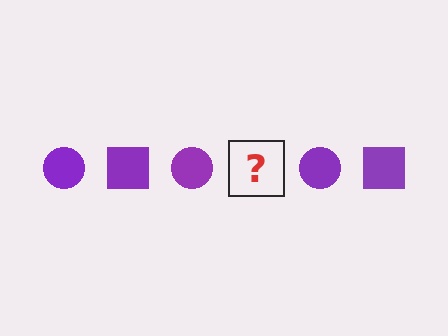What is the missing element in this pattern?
The missing element is a purple square.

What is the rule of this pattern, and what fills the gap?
The rule is that the pattern cycles through circle, square shapes in purple. The gap should be filled with a purple square.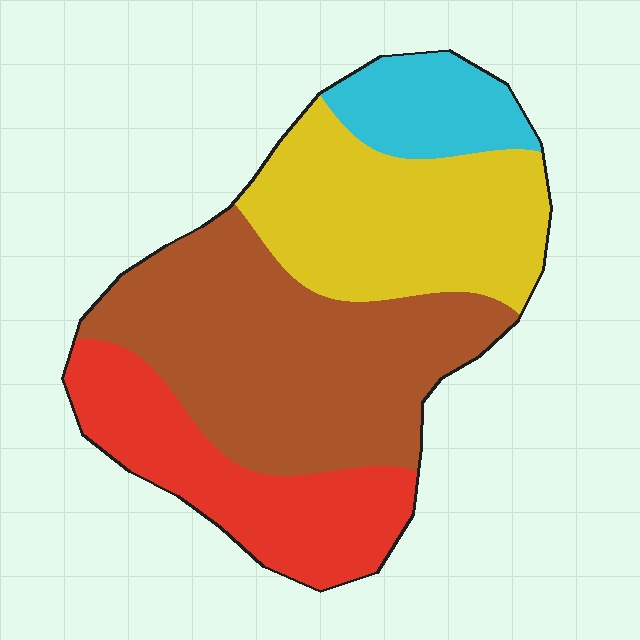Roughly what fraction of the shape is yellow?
Yellow covers 28% of the shape.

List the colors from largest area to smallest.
From largest to smallest: brown, yellow, red, cyan.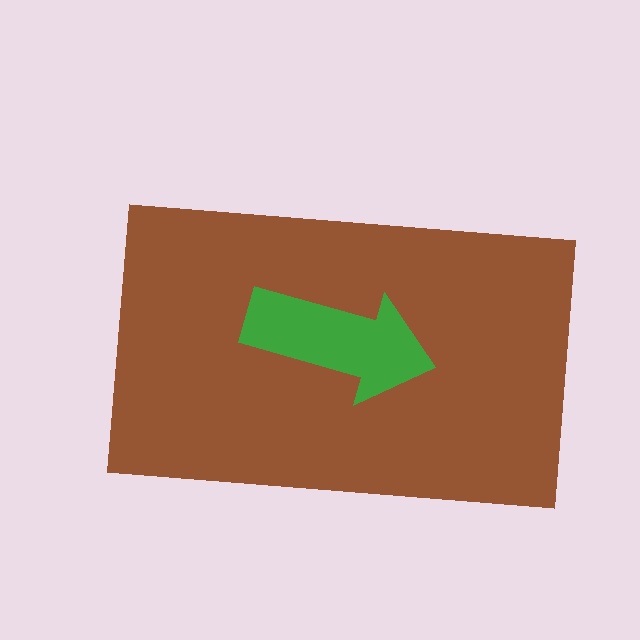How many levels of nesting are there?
2.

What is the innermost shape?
The green arrow.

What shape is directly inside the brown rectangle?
The green arrow.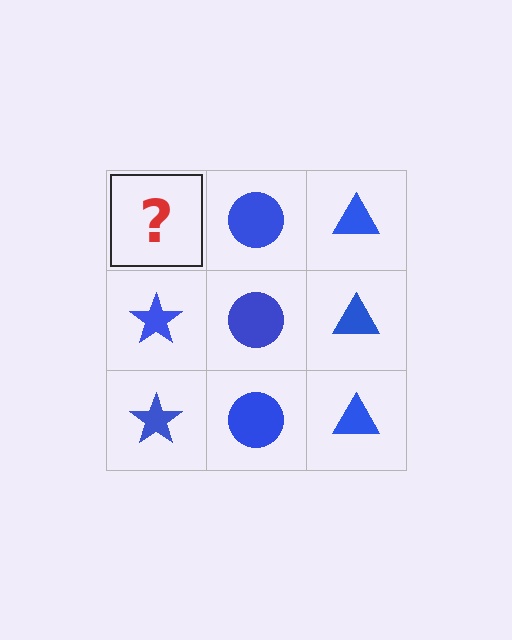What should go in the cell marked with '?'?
The missing cell should contain a blue star.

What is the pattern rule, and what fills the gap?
The rule is that each column has a consistent shape. The gap should be filled with a blue star.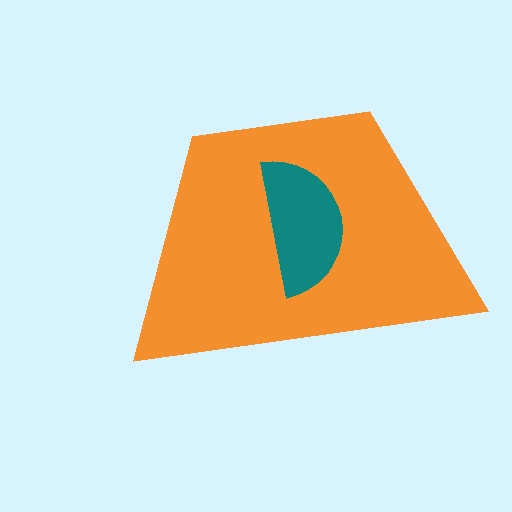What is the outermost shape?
The orange trapezoid.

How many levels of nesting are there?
2.